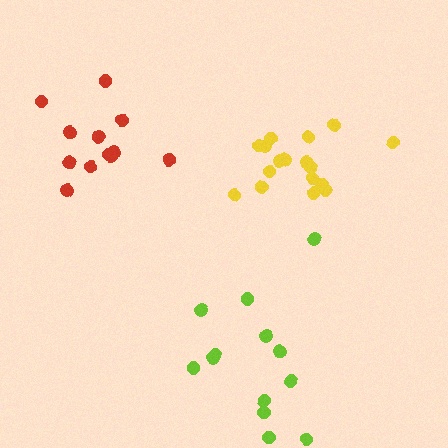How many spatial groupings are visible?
There are 3 spatial groupings.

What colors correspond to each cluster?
The clusters are colored: red, yellow, lime.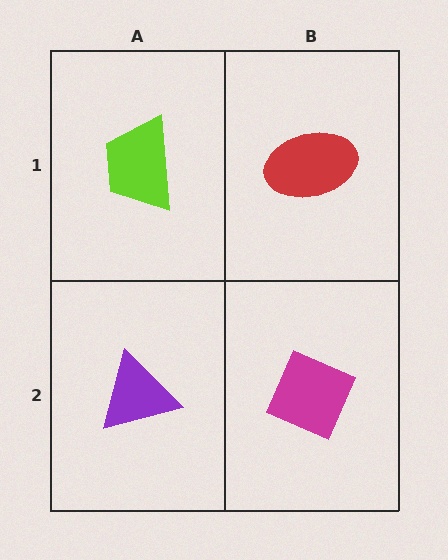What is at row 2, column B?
A magenta diamond.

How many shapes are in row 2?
2 shapes.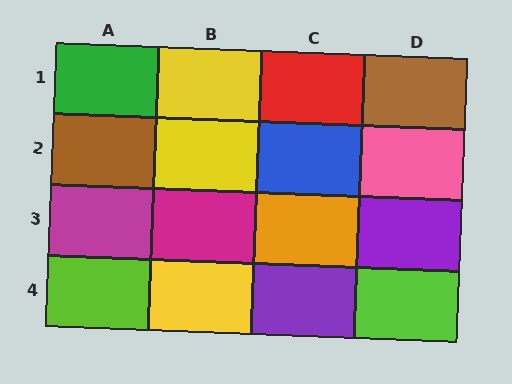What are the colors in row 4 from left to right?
Lime, yellow, purple, lime.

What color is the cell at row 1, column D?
Brown.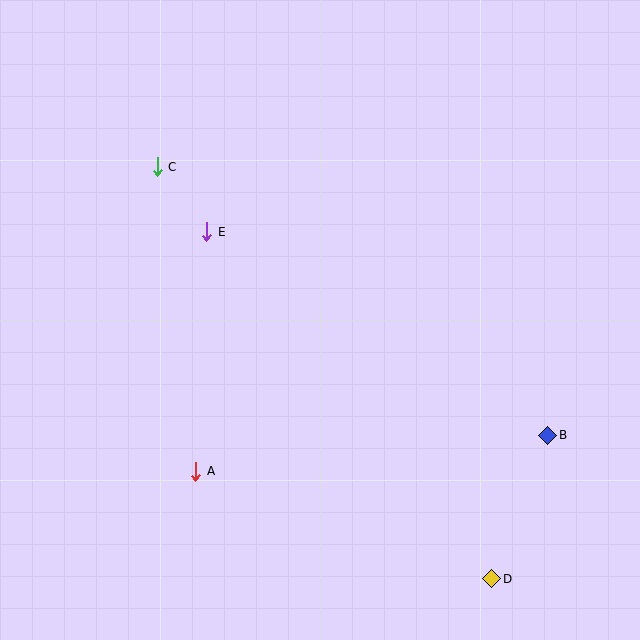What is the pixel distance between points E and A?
The distance between E and A is 240 pixels.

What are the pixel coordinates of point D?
Point D is at (492, 579).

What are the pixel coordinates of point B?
Point B is at (548, 435).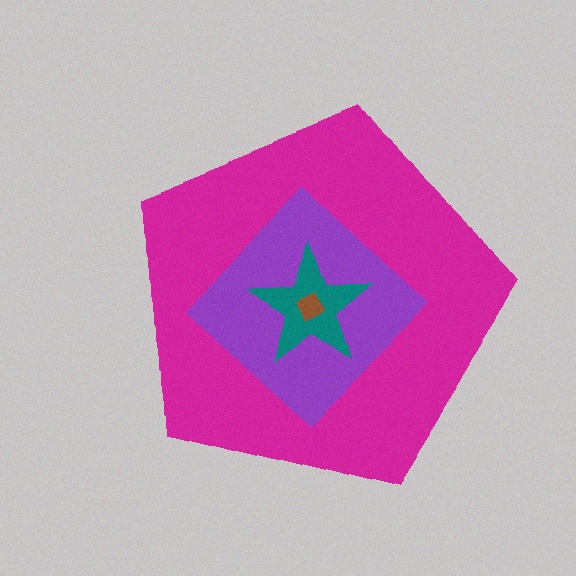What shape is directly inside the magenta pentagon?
The purple diamond.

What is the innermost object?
The brown square.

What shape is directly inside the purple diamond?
The teal star.